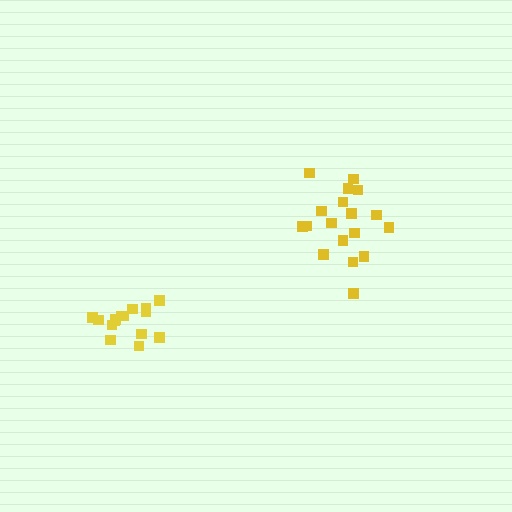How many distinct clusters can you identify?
There are 2 distinct clusters.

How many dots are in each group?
Group 1: 18 dots, Group 2: 15 dots (33 total).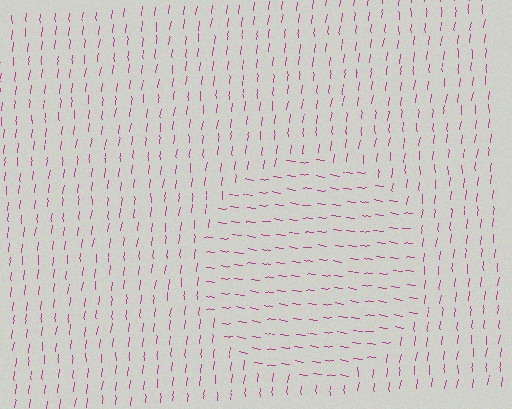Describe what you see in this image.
The image is filled with small magenta line segments. A circle region in the image has lines oriented differently from the surrounding lines, creating a visible texture boundary.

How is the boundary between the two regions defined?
The boundary is defined purely by a change in line orientation (approximately 89 degrees difference). All lines are the same color and thickness.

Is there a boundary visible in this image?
Yes, there is a texture boundary formed by a change in line orientation.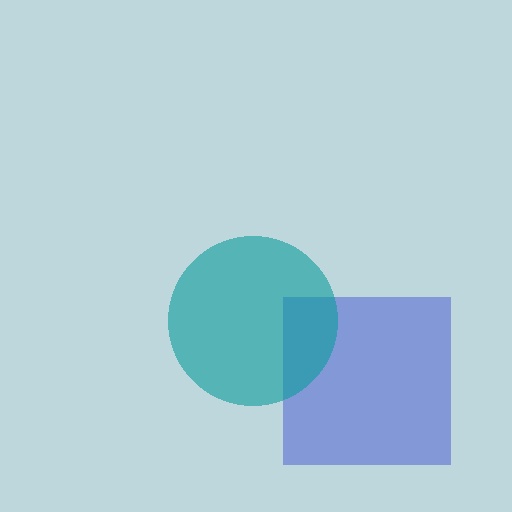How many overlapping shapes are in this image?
There are 2 overlapping shapes in the image.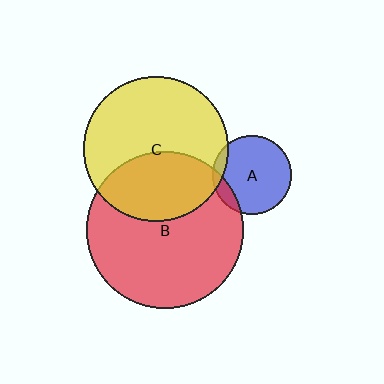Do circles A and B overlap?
Yes.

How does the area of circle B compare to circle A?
Approximately 3.9 times.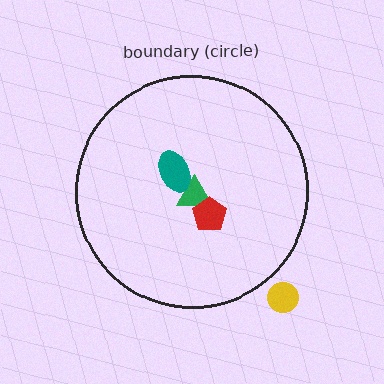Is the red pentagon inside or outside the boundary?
Inside.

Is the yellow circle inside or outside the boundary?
Outside.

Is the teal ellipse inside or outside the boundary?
Inside.